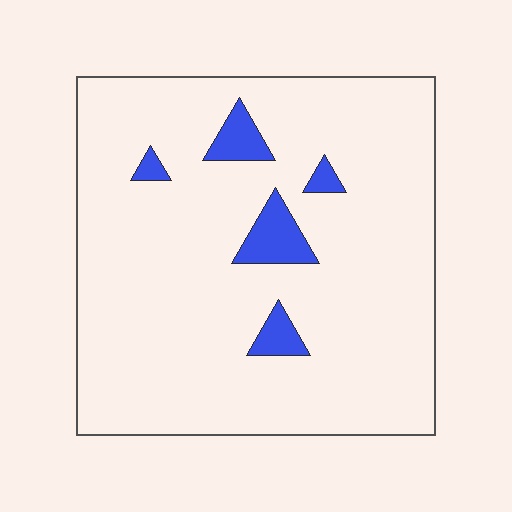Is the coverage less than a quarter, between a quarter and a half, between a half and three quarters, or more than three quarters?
Less than a quarter.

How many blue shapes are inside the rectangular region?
5.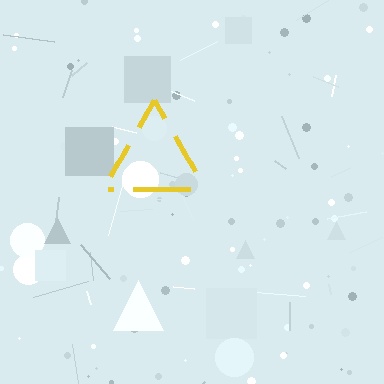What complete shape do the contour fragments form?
The contour fragments form a triangle.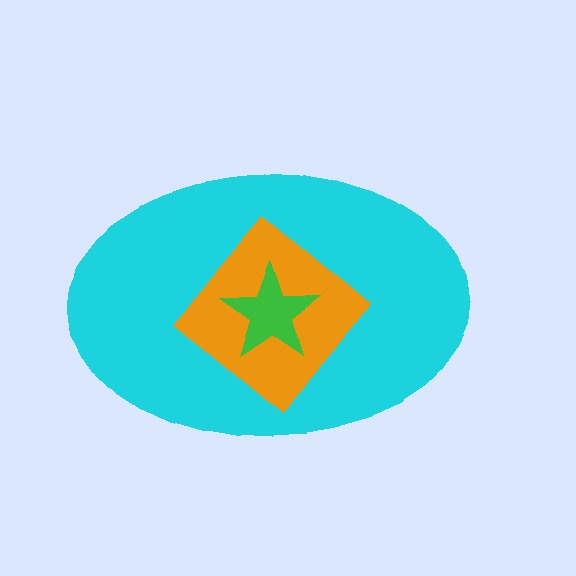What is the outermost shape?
The cyan ellipse.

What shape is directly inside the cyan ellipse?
The orange diamond.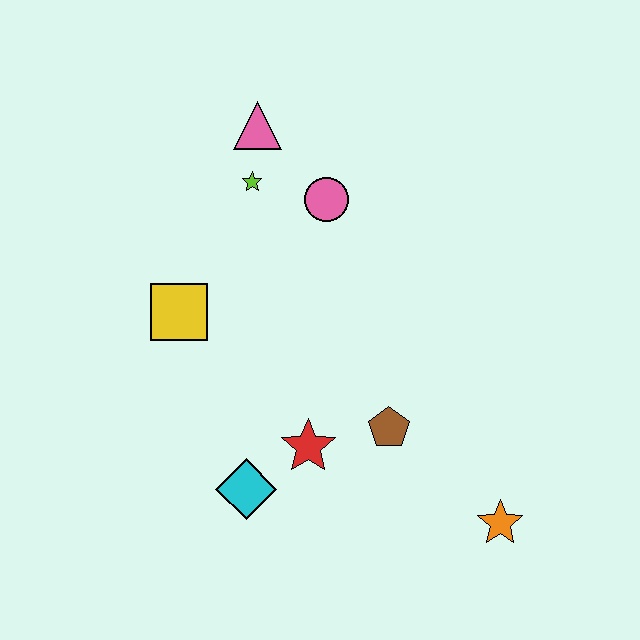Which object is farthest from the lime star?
The orange star is farthest from the lime star.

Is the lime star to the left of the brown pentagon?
Yes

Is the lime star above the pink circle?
Yes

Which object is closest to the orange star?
The brown pentagon is closest to the orange star.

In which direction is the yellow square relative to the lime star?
The yellow square is below the lime star.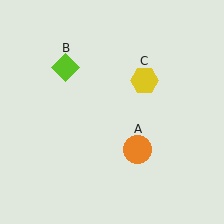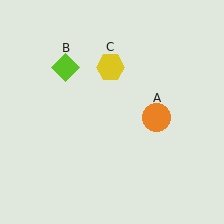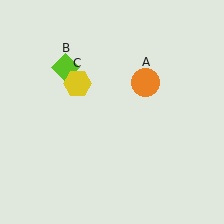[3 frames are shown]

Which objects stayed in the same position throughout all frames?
Lime diamond (object B) remained stationary.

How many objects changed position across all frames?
2 objects changed position: orange circle (object A), yellow hexagon (object C).